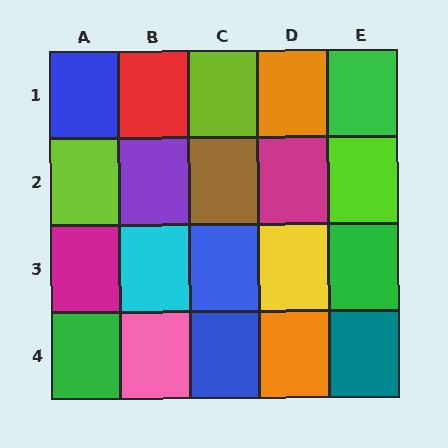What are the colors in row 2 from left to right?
Lime, purple, brown, magenta, lime.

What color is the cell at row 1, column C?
Lime.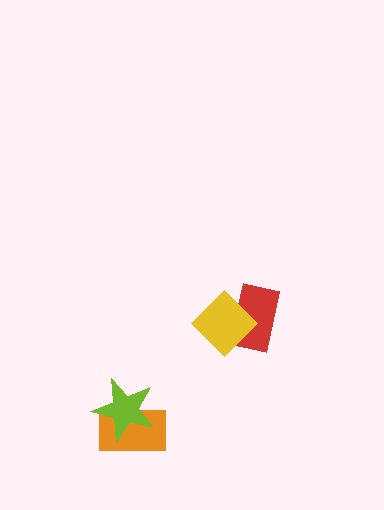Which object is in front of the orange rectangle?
The lime star is in front of the orange rectangle.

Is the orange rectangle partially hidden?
Yes, it is partially covered by another shape.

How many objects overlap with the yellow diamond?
1 object overlaps with the yellow diamond.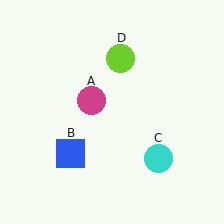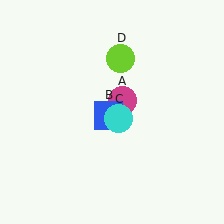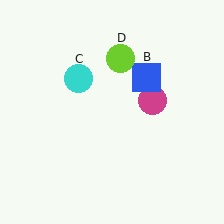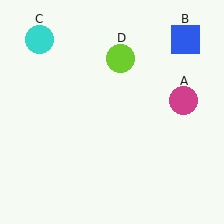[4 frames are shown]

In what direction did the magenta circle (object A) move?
The magenta circle (object A) moved right.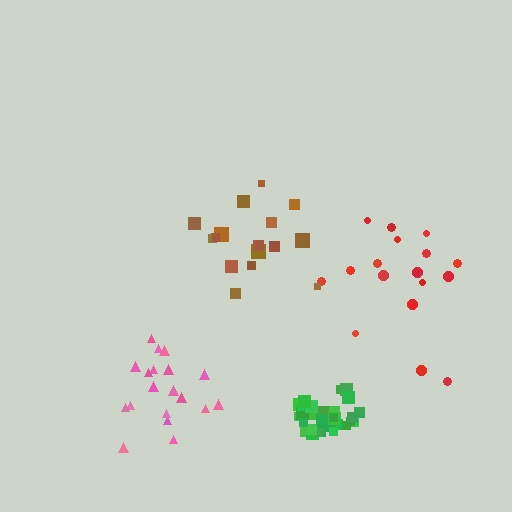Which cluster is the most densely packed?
Green.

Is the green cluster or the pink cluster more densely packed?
Green.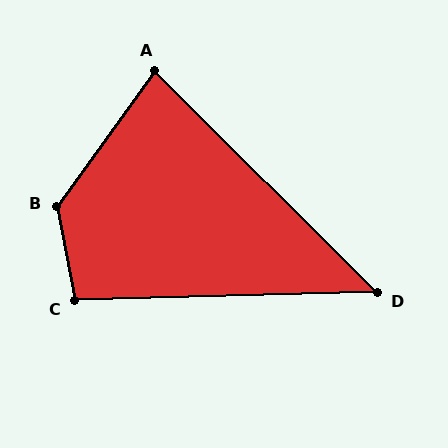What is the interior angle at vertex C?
Approximately 99 degrees (obtuse).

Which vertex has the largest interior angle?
B, at approximately 134 degrees.